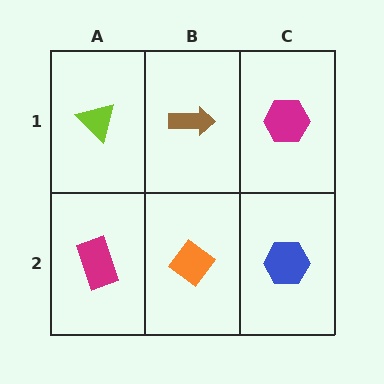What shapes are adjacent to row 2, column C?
A magenta hexagon (row 1, column C), an orange diamond (row 2, column B).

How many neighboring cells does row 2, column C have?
2.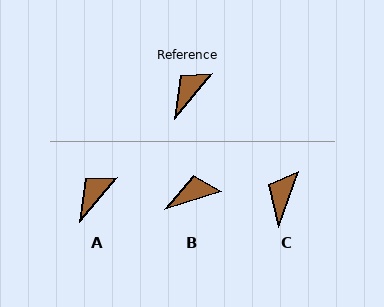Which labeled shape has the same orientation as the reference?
A.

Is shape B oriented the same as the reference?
No, it is off by about 33 degrees.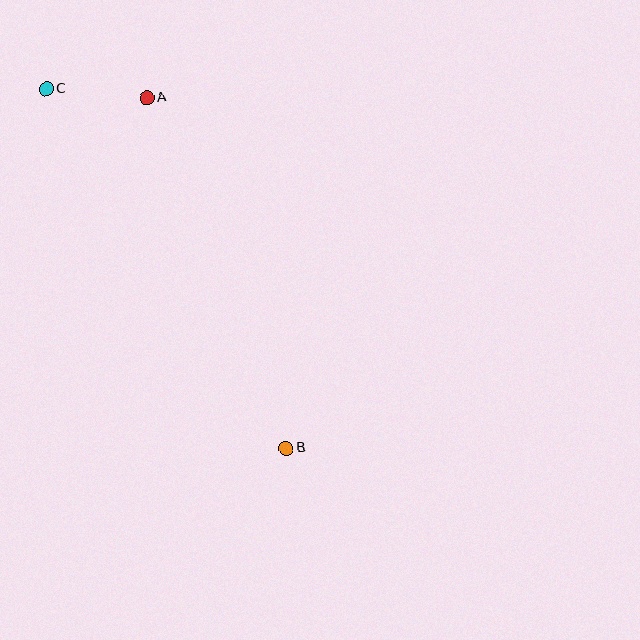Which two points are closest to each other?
Points A and C are closest to each other.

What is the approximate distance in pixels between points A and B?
The distance between A and B is approximately 377 pixels.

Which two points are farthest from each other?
Points B and C are farthest from each other.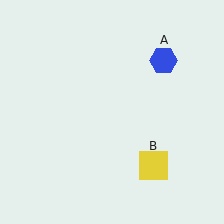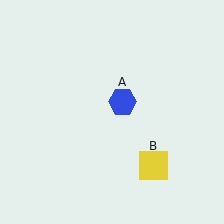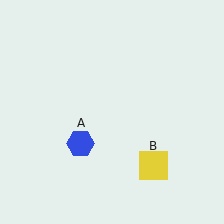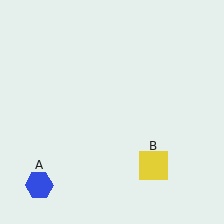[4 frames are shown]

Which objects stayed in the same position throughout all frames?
Yellow square (object B) remained stationary.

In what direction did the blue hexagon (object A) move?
The blue hexagon (object A) moved down and to the left.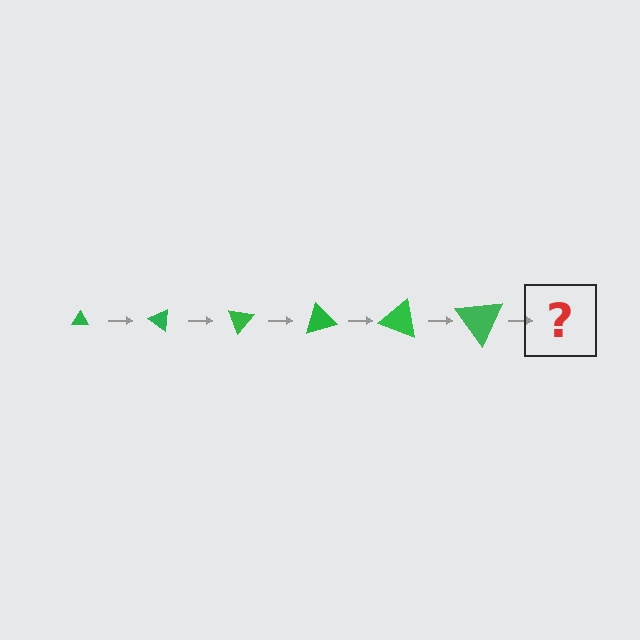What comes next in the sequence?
The next element should be a triangle, larger than the previous one and rotated 210 degrees from the start.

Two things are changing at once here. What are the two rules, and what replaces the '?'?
The two rules are that the triangle grows larger each step and it rotates 35 degrees each step. The '?' should be a triangle, larger than the previous one and rotated 210 degrees from the start.